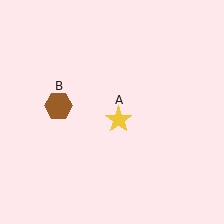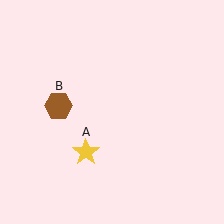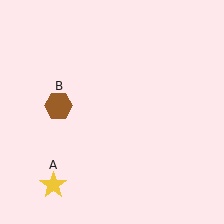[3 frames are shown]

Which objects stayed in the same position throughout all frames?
Brown hexagon (object B) remained stationary.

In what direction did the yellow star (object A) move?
The yellow star (object A) moved down and to the left.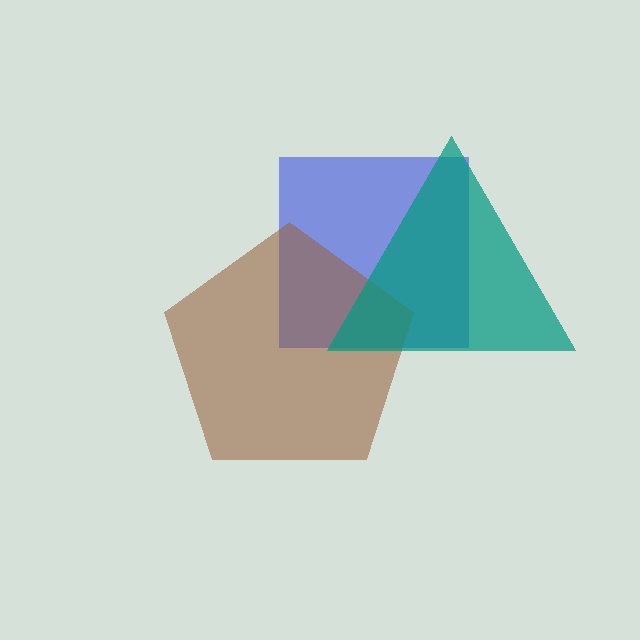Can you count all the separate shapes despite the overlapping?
Yes, there are 3 separate shapes.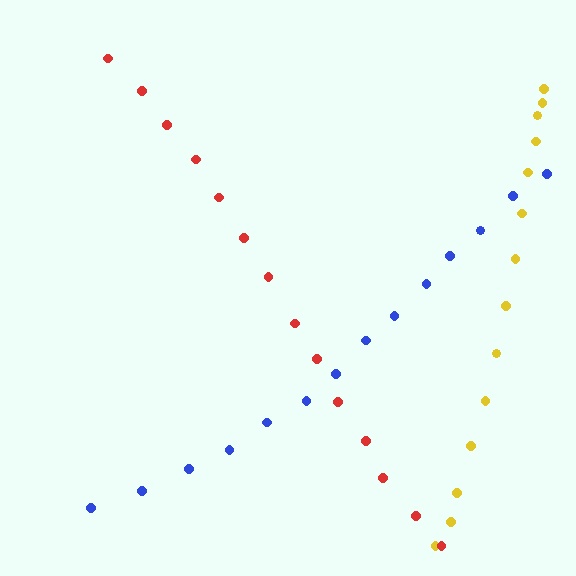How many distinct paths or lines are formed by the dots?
There are 3 distinct paths.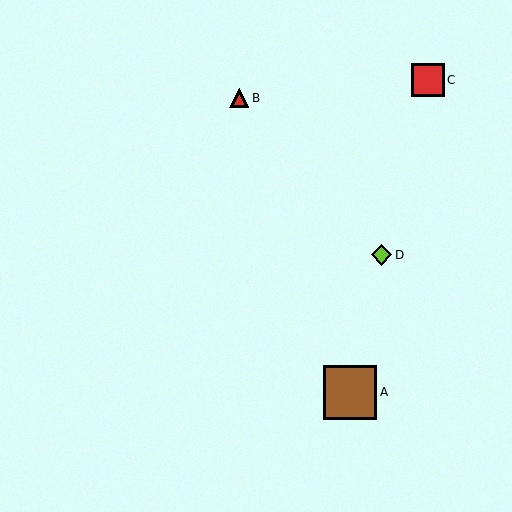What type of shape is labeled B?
Shape B is a red triangle.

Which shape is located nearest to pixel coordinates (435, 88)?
The red square (labeled C) at (428, 80) is nearest to that location.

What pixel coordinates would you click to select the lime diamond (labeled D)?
Click at (382, 255) to select the lime diamond D.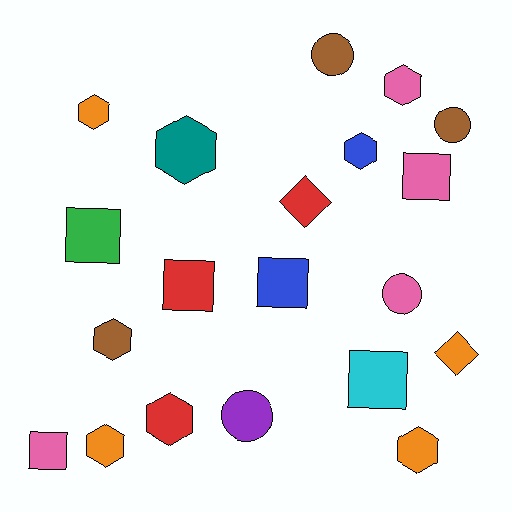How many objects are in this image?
There are 20 objects.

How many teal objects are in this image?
There is 1 teal object.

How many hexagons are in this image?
There are 8 hexagons.